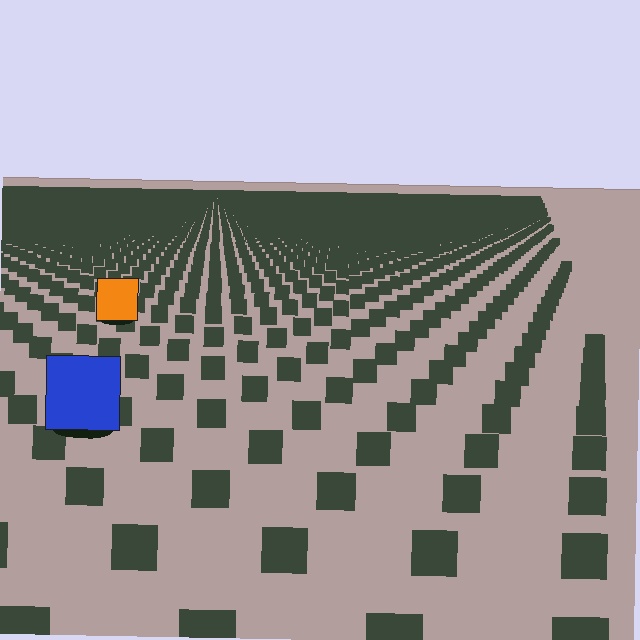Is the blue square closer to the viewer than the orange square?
Yes. The blue square is closer — you can tell from the texture gradient: the ground texture is coarser near it.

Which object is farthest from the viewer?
The orange square is farthest from the viewer. It appears smaller and the ground texture around it is denser.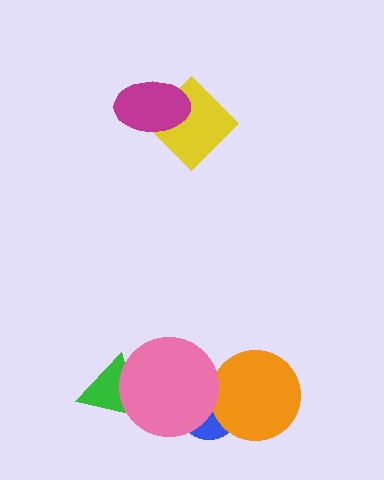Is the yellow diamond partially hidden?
Yes, it is partially covered by another shape.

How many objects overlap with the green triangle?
1 object overlaps with the green triangle.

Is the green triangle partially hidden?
Yes, it is partially covered by another shape.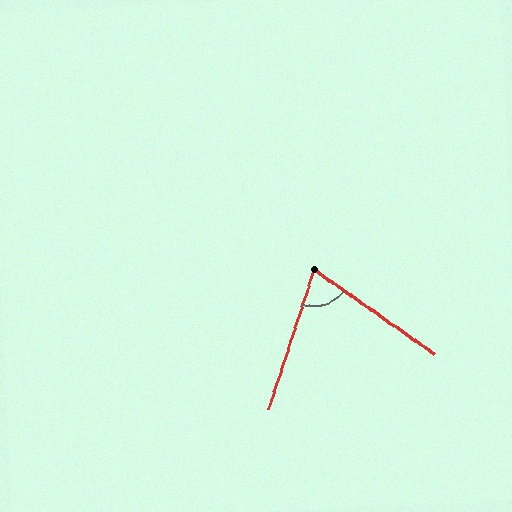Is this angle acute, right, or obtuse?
It is acute.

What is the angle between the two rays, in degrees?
Approximately 73 degrees.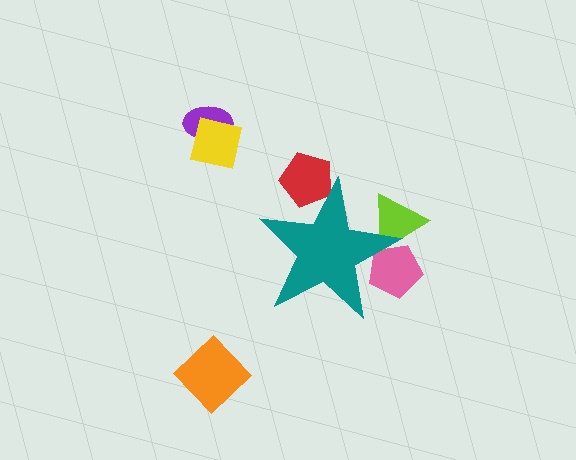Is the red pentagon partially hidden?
Yes, the red pentagon is partially hidden behind the teal star.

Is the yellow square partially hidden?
No, the yellow square is fully visible.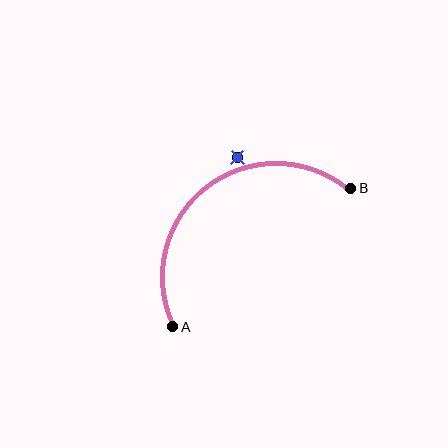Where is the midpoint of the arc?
The arc midpoint is the point on the curve farthest from the straight line joining A and B. It sits above and to the left of that line.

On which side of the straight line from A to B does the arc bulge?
The arc bulges above and to the left of the straight line connecting A and B.